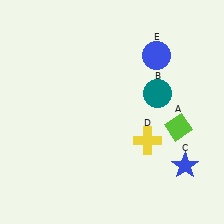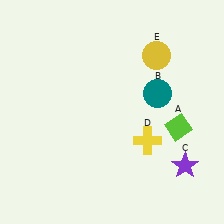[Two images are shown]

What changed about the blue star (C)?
In Image 1, C is blue. In Image 2, it changed to purple.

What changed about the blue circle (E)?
In Image 1, E is blue. In Image 2, it changed to yellow.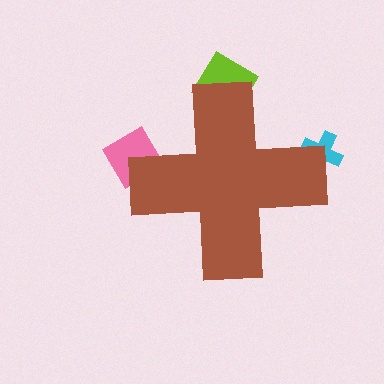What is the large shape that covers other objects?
A brown cross.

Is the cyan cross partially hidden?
Yes, the cyan cross is partially hidden behind the brown cross.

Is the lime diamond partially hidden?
Yes, the lime diamond is partially hidden behind the brown cross.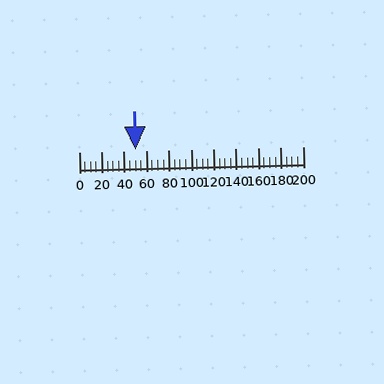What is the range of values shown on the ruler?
The ruler shows values from 0 to 200.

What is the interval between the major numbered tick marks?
The major tick marks are spaced 20 units apart.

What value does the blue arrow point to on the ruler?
The blue arrow points to approximately 50.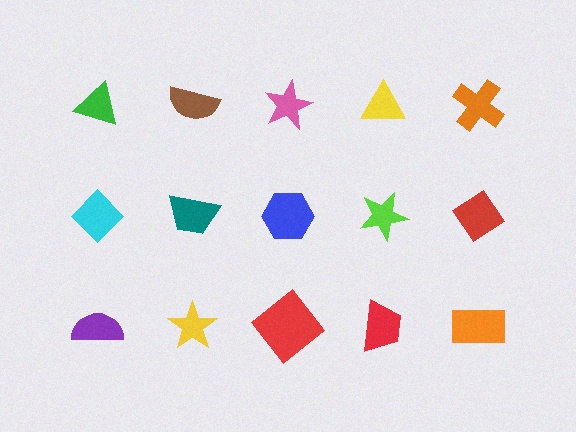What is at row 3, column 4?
A red trapezoid.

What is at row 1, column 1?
A green triangle.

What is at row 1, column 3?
A pink star.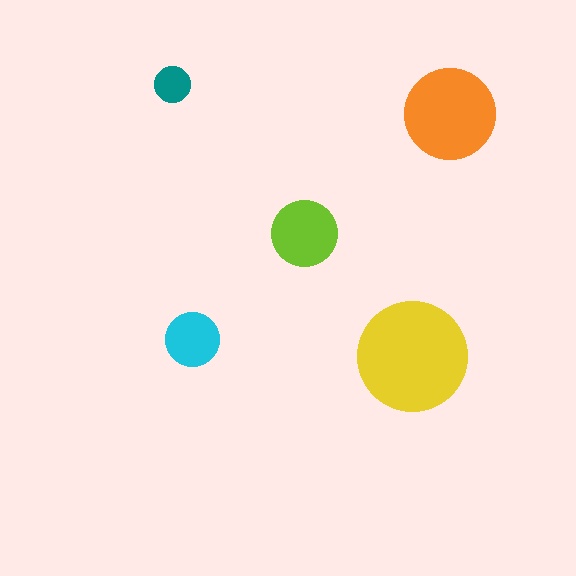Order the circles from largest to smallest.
the yellow one, the orange one, the lime one, the cyan one, the teal one.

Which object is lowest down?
The yellow circle is bottommost.